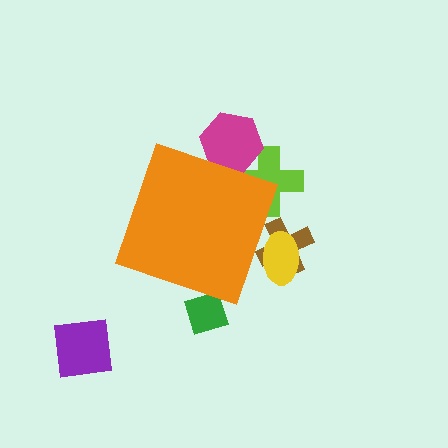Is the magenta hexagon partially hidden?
Yes, the magenta hexagon is partially hidden behind the orange diamond.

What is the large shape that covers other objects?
An orange diamond.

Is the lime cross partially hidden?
Yes, the lime cross is partially hidden behind the orange diamond.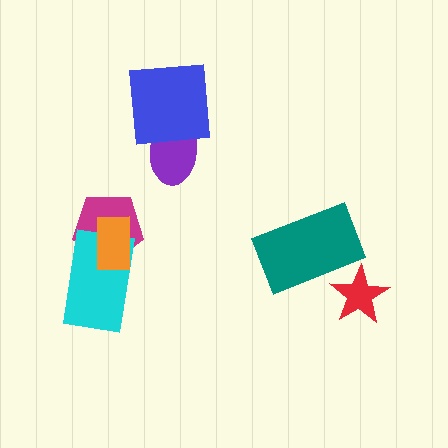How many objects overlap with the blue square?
1 object overlaps with the blue square.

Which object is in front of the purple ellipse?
The blue square is in front of the purple ellipse.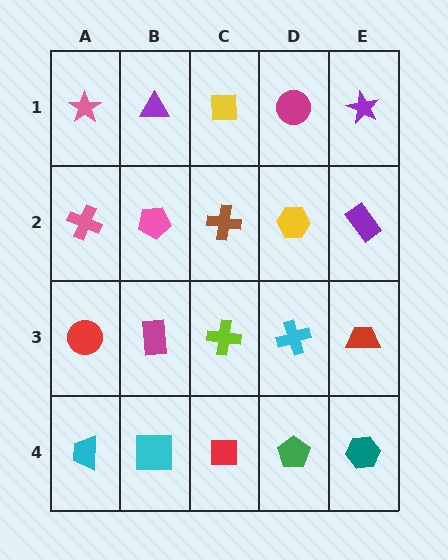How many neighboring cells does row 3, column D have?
4.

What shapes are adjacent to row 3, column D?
A yellow hexagon (row 2, column D), a green pentagon (row 4, column D), a lime cross (row 3, column C), a red trapezoid (row 3, column E).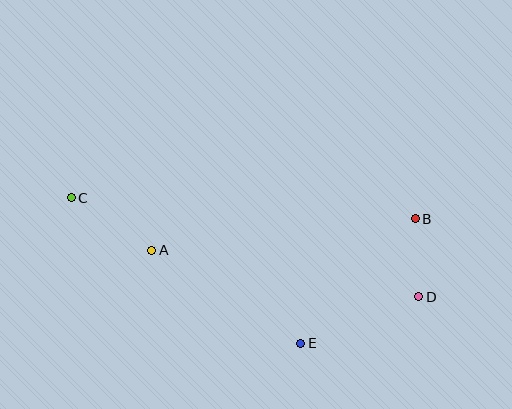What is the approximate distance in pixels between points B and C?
The distance between B and C is approximately 344 pixels.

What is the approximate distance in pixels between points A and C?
The distance between A and C is approximately 96 pixels.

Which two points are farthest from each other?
Points C and D are farthest from each other.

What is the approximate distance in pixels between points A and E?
The distance between A and E is approximately 176 pixels.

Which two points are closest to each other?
Points B and D are closest to each other.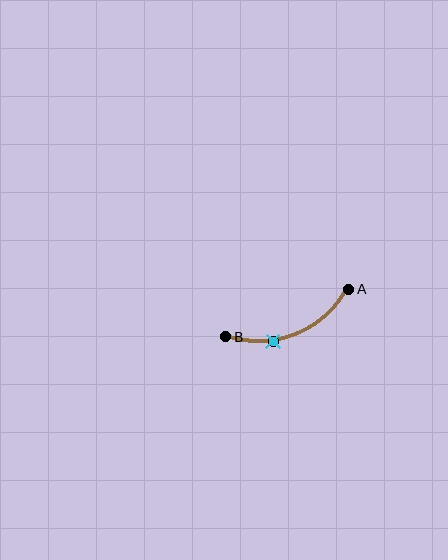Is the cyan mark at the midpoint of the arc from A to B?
No. The cyan mark lies on the arc but is closer to endpoint B. The arc midpoint would be at the point on the curve equidistant along the arc from both A and B.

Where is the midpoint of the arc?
The arc midpoint is the point on the curve farthest from the straight line joining A and B. It sits below that line.